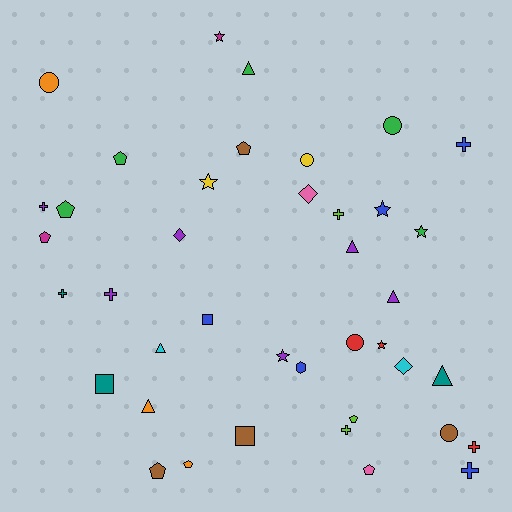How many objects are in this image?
There are 40 objects.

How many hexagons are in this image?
There is 1 hexagon.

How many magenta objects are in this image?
There are 2 magenta objects.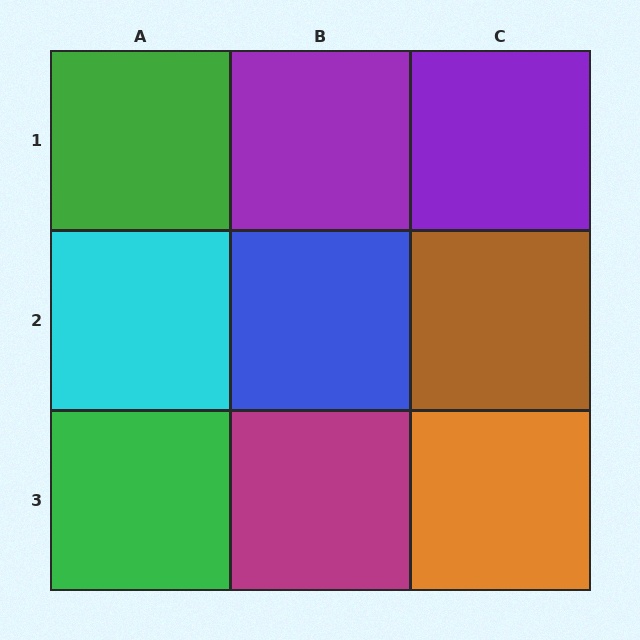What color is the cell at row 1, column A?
Green.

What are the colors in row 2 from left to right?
Cyan, blue, brown.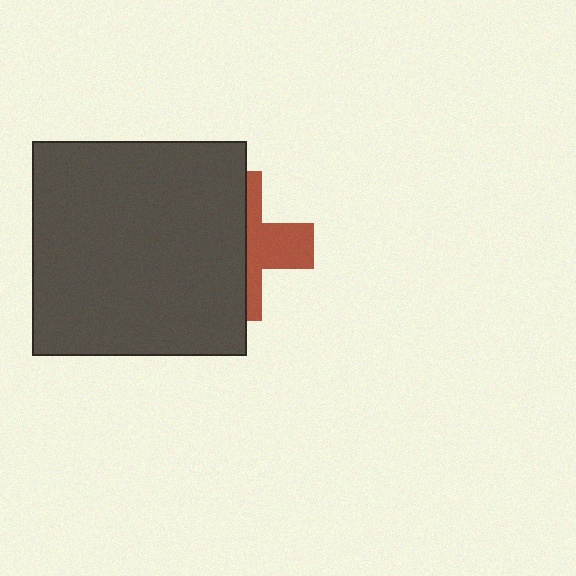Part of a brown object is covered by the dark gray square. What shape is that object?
It is a cross.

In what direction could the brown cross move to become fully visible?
The brown cross could move right. That would shift it out from behind the dark gray square entirely.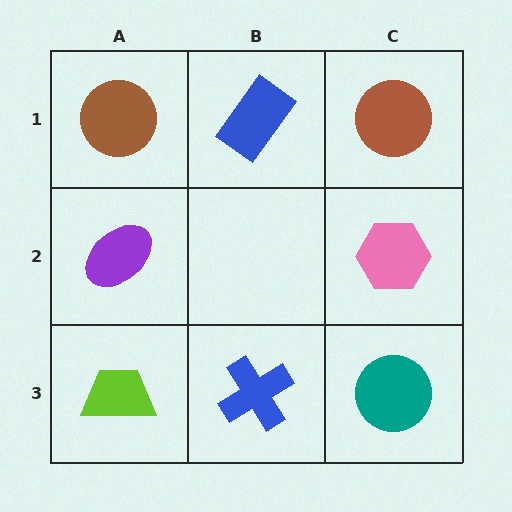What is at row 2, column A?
A purple ellipse.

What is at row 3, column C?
A teal circle.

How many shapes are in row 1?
3 shapes.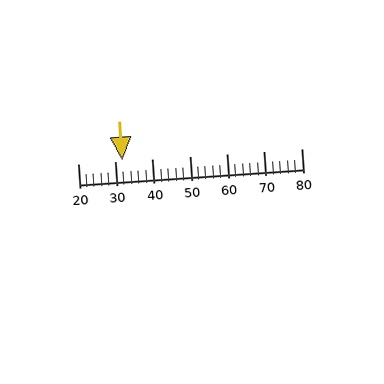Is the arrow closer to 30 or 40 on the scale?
The arrow is closer to 30.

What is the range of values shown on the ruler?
The ruler shows values from 20 to 80.